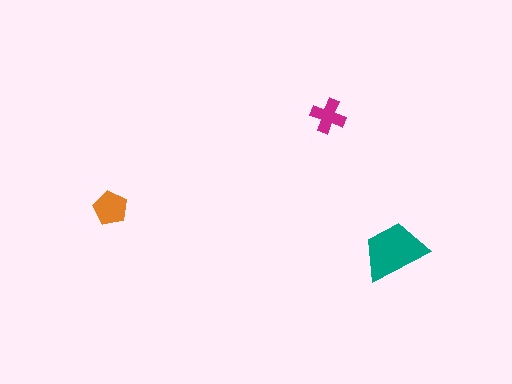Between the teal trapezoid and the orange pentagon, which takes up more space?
The teal trapezoid.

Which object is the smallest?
The magenta cross.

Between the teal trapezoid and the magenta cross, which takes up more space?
The teal trapezoid.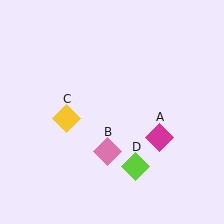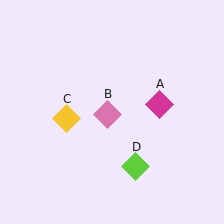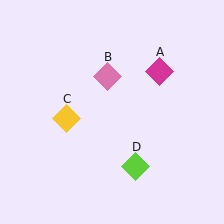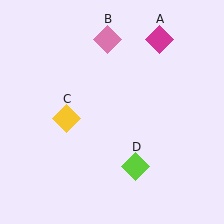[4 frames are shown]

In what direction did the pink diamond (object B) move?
The pink diamond (object B) moved up.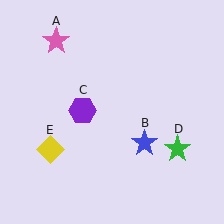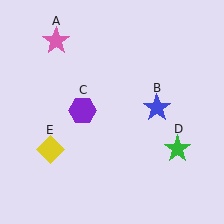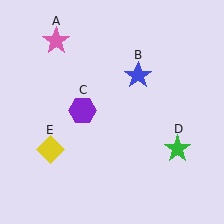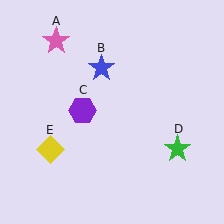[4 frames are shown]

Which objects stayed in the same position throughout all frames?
Pink star (object A) and purple hexagon (object C) and green star (object D) and yellow diamond (object E) remained stationary.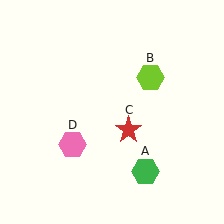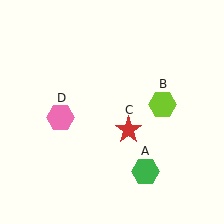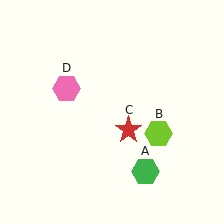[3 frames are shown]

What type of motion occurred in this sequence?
The lime hexagon (object B), pink hexagon (object D) rotated clockwise around the center of the scene.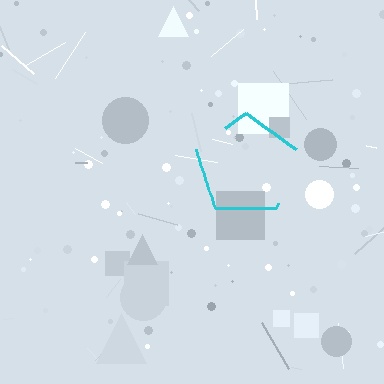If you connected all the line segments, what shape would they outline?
They would outline a pentagon.